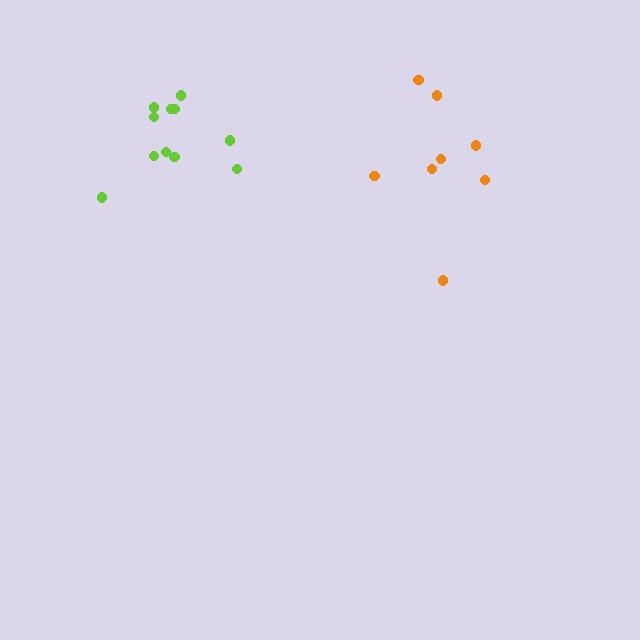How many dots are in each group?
Group 1: 8 dots, Group 2: 11 dots (19 total).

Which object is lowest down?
The orange cluster is bottommost.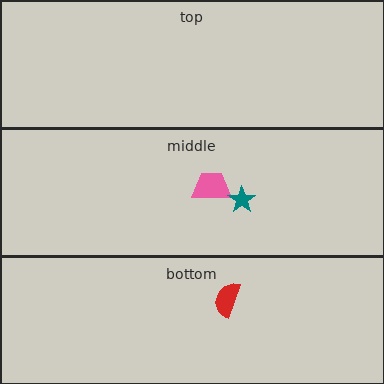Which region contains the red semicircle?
The bottom region.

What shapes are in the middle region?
The pink trapezoid, the teal star.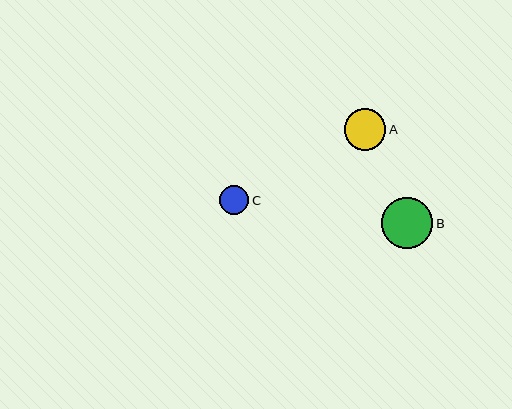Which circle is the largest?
Circle B is the largest with a size of approximately 51 pixels.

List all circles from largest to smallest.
From largest to smallest: B, A, C.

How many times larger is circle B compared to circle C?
Circle B is approximately 1.7 times the size of circle C.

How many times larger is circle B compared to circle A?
Circle B is approximately 1.2 times the size of circle A.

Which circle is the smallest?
Circle C is the smallest with a size of approximately 30 pixels.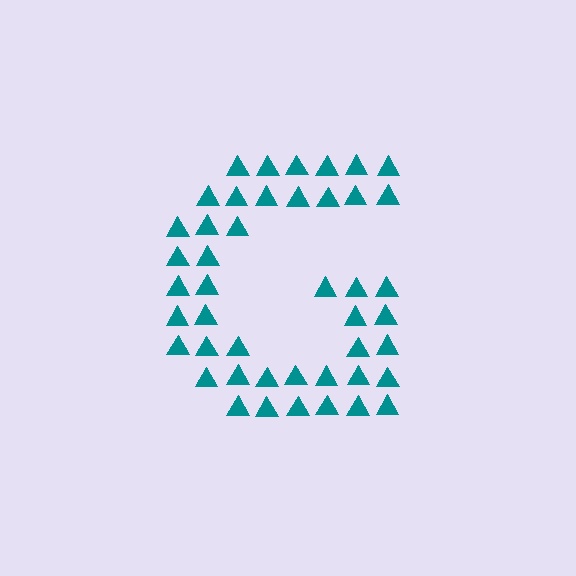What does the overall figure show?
The overall figure shows the letter G.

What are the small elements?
The small elements are triangles.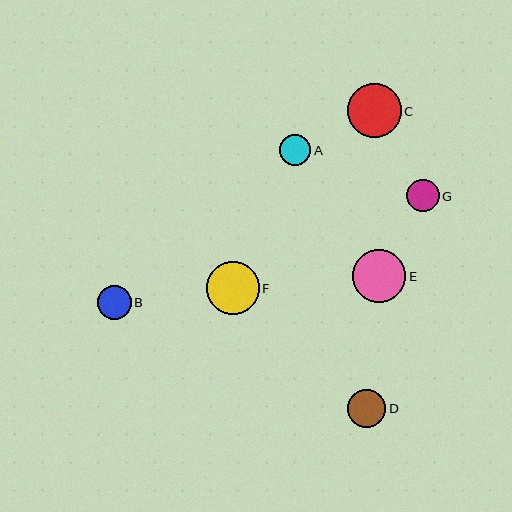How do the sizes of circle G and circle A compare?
Circle G and circle A are approximately the same size.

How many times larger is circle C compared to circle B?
Circle C is approximately 1.6 times the size of circle B.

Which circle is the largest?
Circle C is the largest with a size of approximately 54 pixels.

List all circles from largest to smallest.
From largest to smallest: C, E, F, D, B, G, A.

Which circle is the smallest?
Circle A is the smallest with a size of approximately 31 pixels.